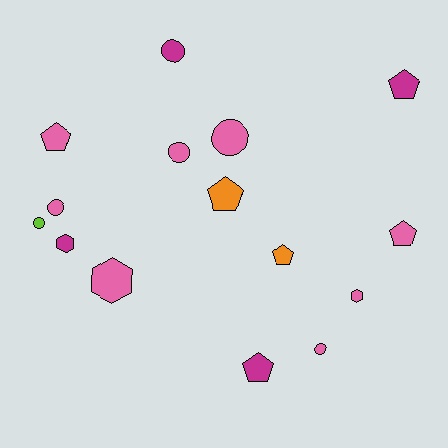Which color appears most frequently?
Pink, with 8 objects.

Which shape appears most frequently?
Circle, with 6 objects.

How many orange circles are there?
There are no orange circles.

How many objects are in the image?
There are 15 objects.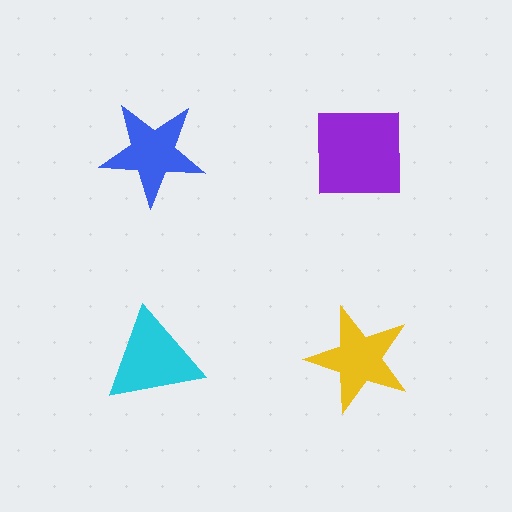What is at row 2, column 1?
A cyan triangle.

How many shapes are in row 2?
2 shapes.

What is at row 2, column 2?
A yellow star.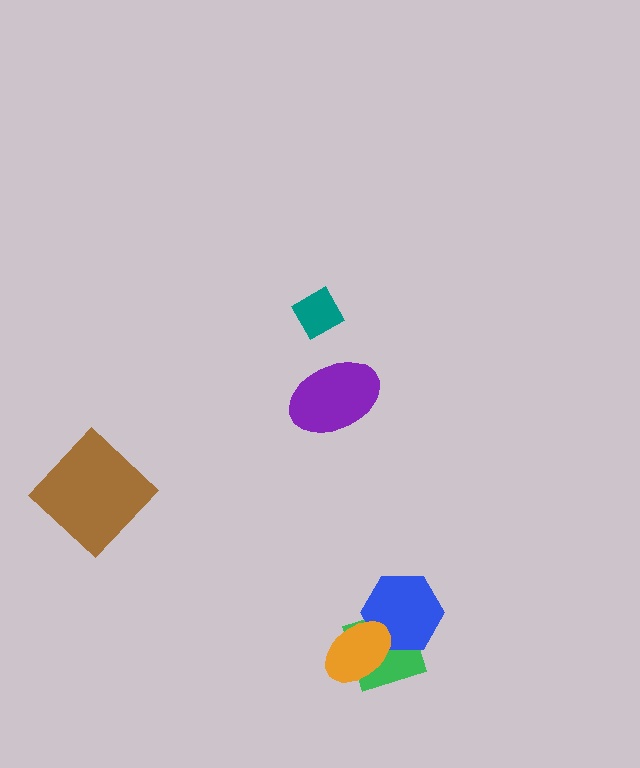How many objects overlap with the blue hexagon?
2 objects overlap with the blue hexagon.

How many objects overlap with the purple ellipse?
0 objects overlap with the purple ellipse.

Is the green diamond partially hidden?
Yes, it is partially covered by another shape.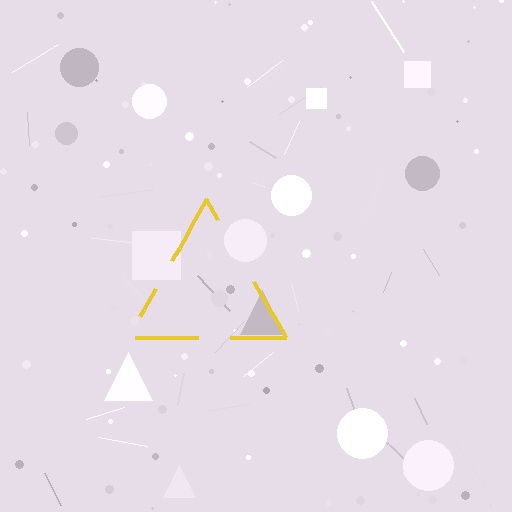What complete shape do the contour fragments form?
The contour fragments form a triangle.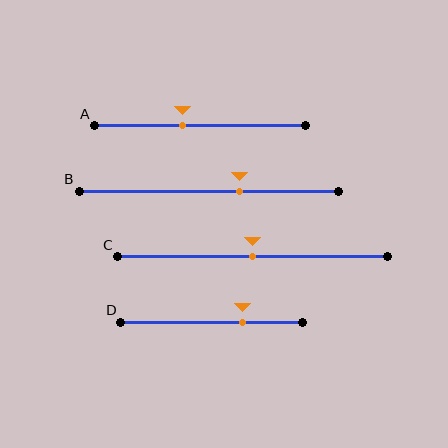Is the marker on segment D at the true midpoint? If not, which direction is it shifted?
No, the marker on segment D is shifted to the right by about 17% of the segment length.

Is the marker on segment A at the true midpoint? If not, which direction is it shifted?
No, the marker on segment A is shifted to the left by about 8% of the segment length.